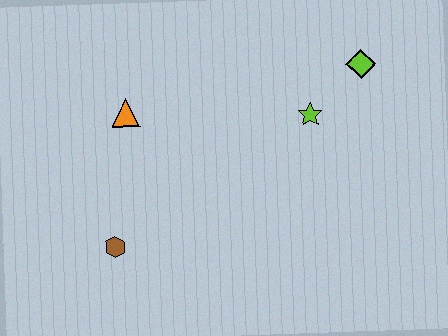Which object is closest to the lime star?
The lime diamond is closest to the lime star.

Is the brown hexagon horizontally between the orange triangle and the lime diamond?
No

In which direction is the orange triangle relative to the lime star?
The orange triangle is to the left of the lime star.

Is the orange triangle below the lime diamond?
Yes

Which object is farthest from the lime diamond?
The brown hexagon is farthest from the lime diamond.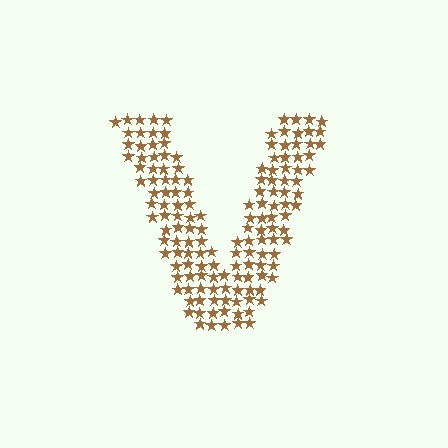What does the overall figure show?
The overall figure shows the letter V.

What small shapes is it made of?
It is made of small stars.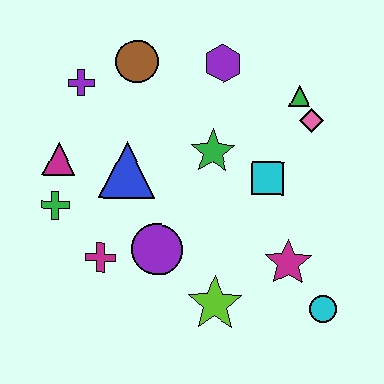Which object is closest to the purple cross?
The brown circle is closest to the purple cross.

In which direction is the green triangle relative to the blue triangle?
The green triangle is to the right of the blue triangle.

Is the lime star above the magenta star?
No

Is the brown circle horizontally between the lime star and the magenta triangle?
Yes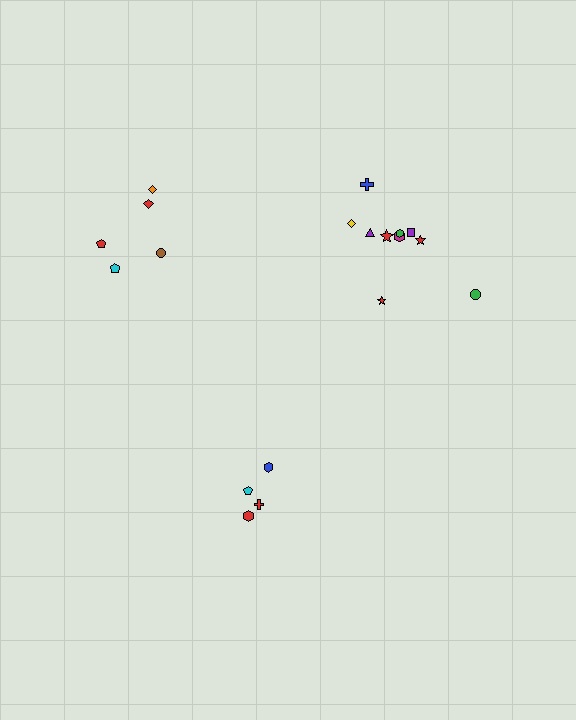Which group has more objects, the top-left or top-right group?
The top-right group.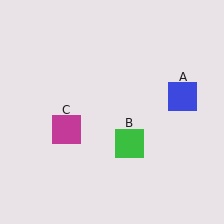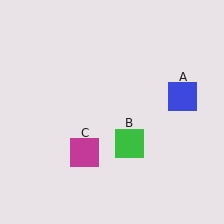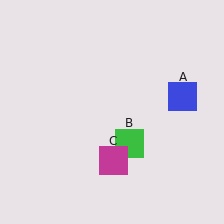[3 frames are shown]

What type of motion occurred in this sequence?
The magenta square (object C) rotated counterclockwise around the center of the scene.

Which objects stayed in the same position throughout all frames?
Blue square (object A) and green square (object B) remained stationary.